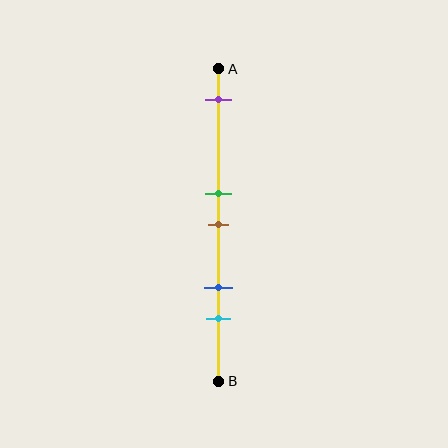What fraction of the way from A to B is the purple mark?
The purple mark is approximately 10% (0.1) of the way from A to B.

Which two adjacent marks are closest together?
The green and brown marks are the closest adjacent pair.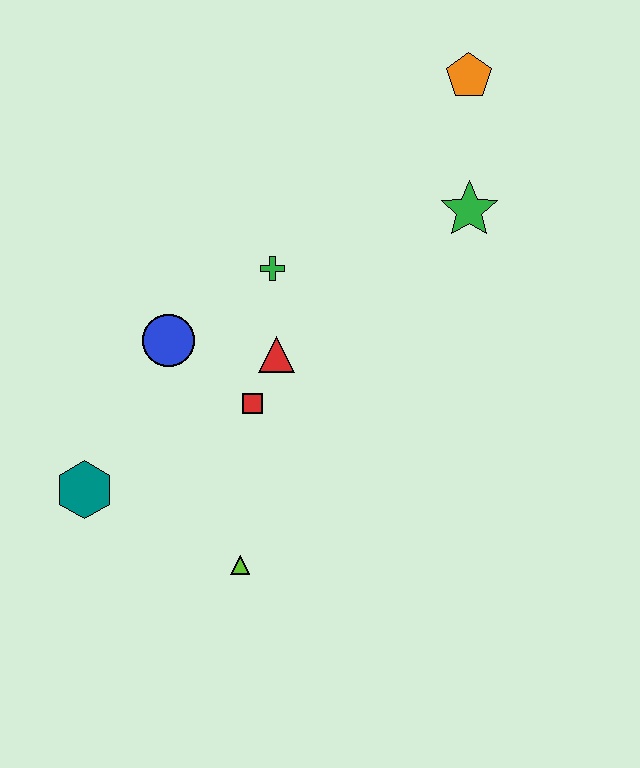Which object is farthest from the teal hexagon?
The orange pentagon is farthest from the teal hexagon.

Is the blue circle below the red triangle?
No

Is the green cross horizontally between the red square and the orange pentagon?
Yes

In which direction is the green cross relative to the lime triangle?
The green cross is above the lime triangle.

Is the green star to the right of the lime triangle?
Yes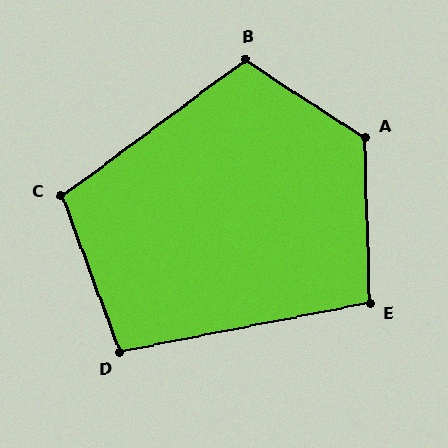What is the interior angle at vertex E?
Approximately 100 degrees (obtuse).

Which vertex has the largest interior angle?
A, at approximately 124 degrees.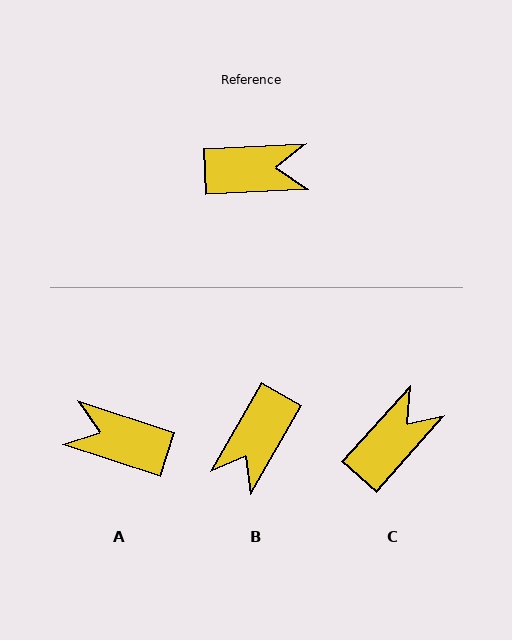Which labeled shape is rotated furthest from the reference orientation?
A, about 159 degrees away.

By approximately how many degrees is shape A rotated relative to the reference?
Approximately 159 degrees counter-clockwise.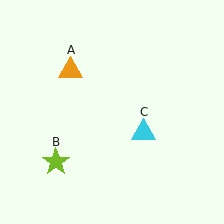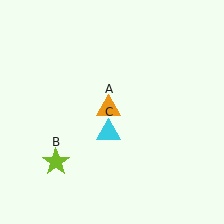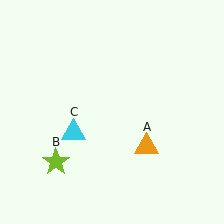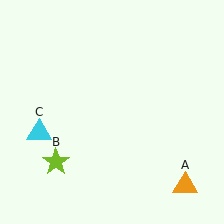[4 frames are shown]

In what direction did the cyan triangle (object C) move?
The cyan triangle (object C) moved left.